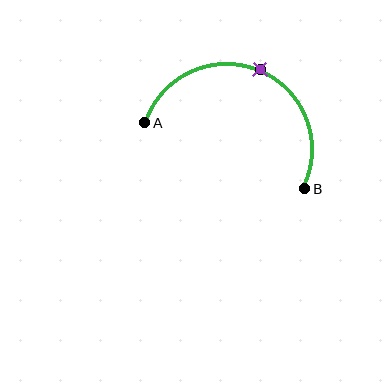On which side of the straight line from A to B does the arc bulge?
The arc bulges above the straight line connecting A and B.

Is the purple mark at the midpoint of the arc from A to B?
Yes. The purple mark lies on the arc at equal arc-length from both A and B — it is the arc midpoint.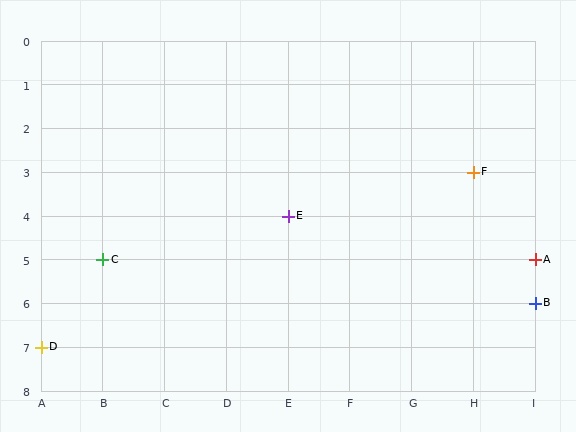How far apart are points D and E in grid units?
Points D and E are 4 columns and 3 rows apart (about 5.0 grid units diagonally).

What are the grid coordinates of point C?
Point C is at grid coordinates (B, 5).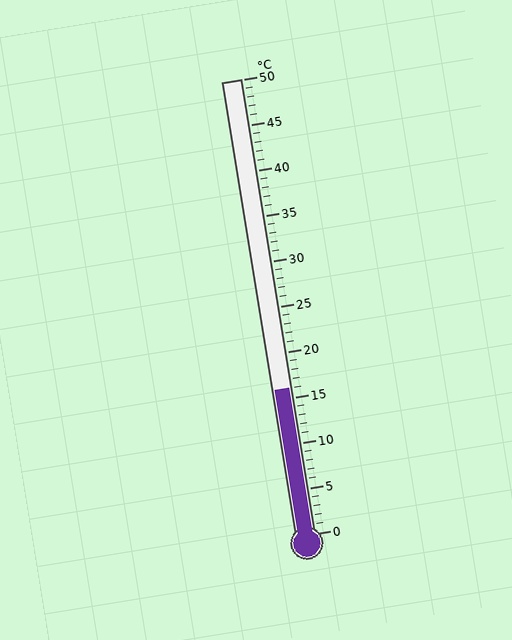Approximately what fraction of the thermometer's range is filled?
The thermometer is filled to approximately 30% of its range.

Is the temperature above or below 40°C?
The temperature is below 40°C.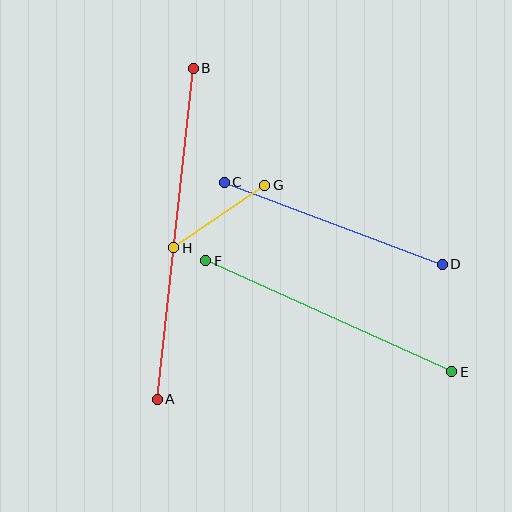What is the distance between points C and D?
The distance is approximately 233 pixels.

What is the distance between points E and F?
The distance is approximately 270 pixels.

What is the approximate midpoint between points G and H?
The midpoint is at approximately (219, 216) pixels.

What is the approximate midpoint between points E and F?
The midpoint is at approximately (329, 316) pixels.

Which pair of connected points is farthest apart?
Points A and B are farthest apart.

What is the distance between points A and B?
The distance is approximately 333 pixels.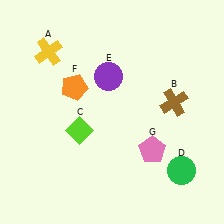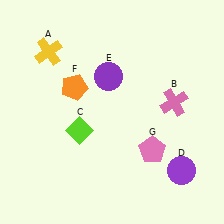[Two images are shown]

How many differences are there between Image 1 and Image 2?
There are 2 differences between the two images.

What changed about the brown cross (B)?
In Image 1, B is brown. In Image 2, it changed to pink.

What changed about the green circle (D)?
In Image 1, D is green. In Image 2, it changed to purple.